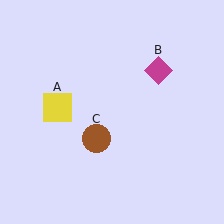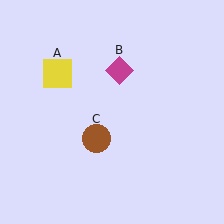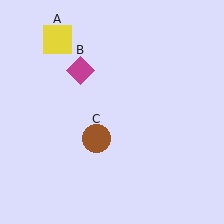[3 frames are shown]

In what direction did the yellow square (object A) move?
The yellow square (object A) moved up.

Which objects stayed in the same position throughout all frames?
Brown circle (object C) remained stationary.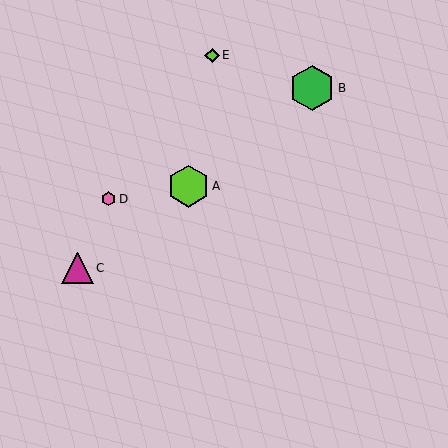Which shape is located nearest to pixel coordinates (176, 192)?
The lime hexagon (labeled A) at (188, 186) is nearest to that location.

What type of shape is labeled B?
Shape B is a green hexagon.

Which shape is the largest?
The green hexagon (labeled B) is the largest.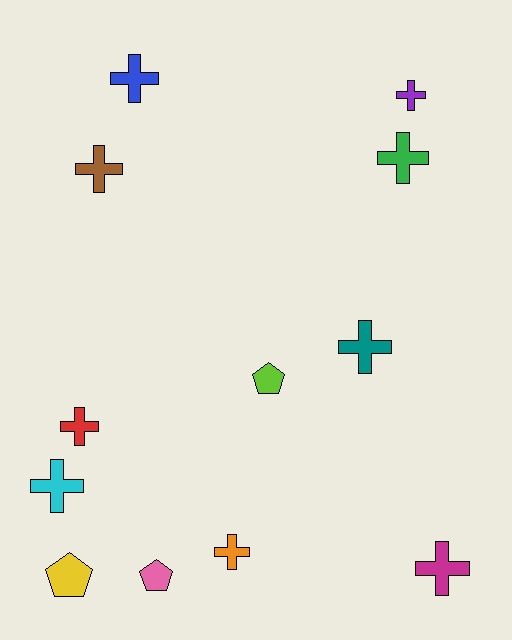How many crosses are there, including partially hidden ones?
There are 9 crosses.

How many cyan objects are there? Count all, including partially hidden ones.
There is 1 cyan object.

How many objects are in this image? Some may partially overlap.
There are 12 objects.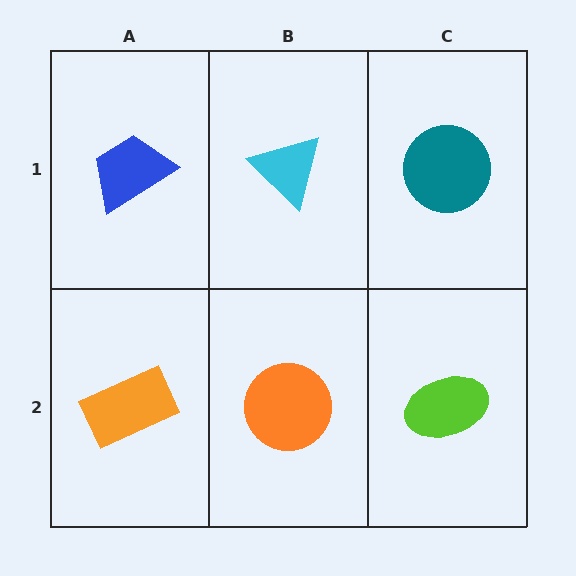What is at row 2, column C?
A lime ellipse.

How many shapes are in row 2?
3 shapes.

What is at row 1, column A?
A blue trapezoid.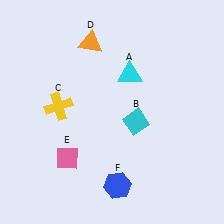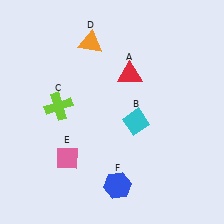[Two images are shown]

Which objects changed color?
A changed from cyan to red. C changed from yellow to lime.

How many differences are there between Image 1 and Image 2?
There are 2 differences between the two images.